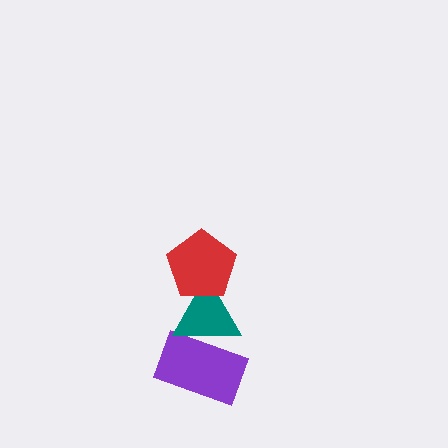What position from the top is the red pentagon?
The red pentagon is 1st from the top.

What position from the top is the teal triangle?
The teal triangle is 2nd from the top.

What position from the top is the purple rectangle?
The purple rectangle is 3rd from the top.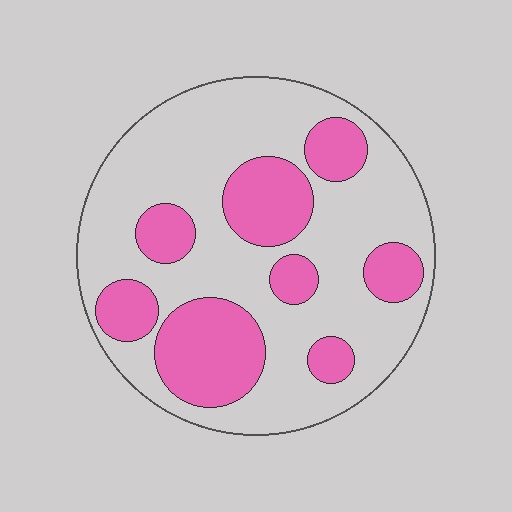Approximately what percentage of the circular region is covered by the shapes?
Approximately 30%.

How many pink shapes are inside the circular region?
8.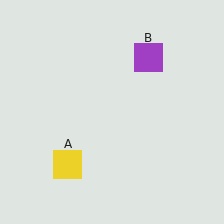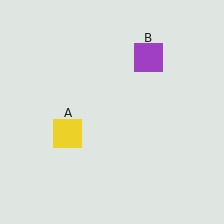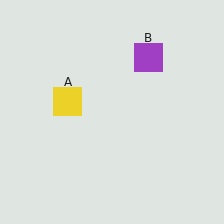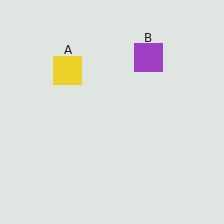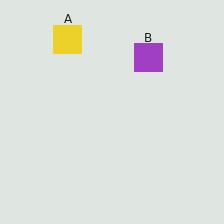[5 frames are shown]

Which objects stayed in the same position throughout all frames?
Purple square (object B) remained stationary.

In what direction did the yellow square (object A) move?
The yellow square (object A) moved up.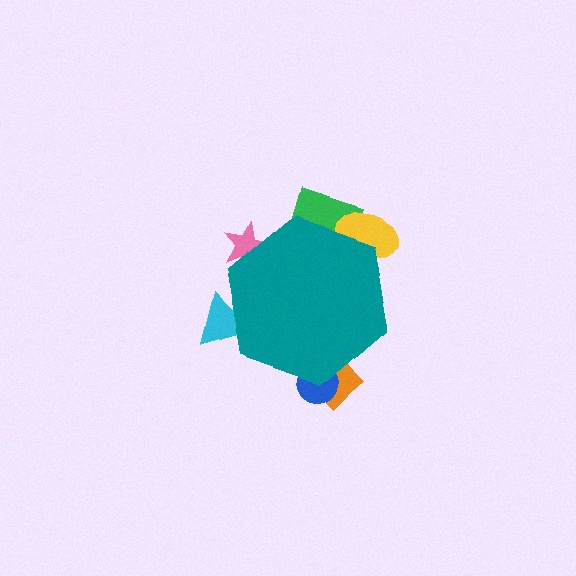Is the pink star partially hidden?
Yes, the pink star is partially hidden behind the teal hexagon.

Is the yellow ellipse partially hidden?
Yes, the yellow ellipse is partially hidden behind the teal hexagon.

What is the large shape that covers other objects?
A teal hexagon.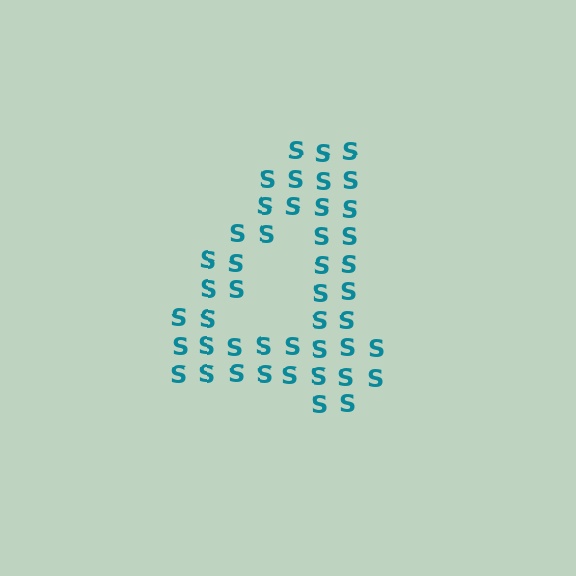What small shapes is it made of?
It is made of small letter S's.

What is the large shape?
The large shape is the digit 4.